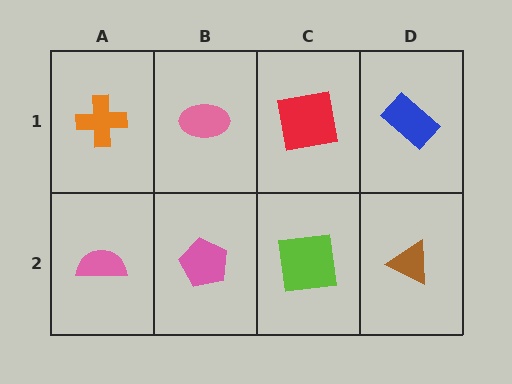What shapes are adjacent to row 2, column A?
An orange cross (row 1, column A), a pink pentagon (row 2, column B).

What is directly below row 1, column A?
A pink semicircle.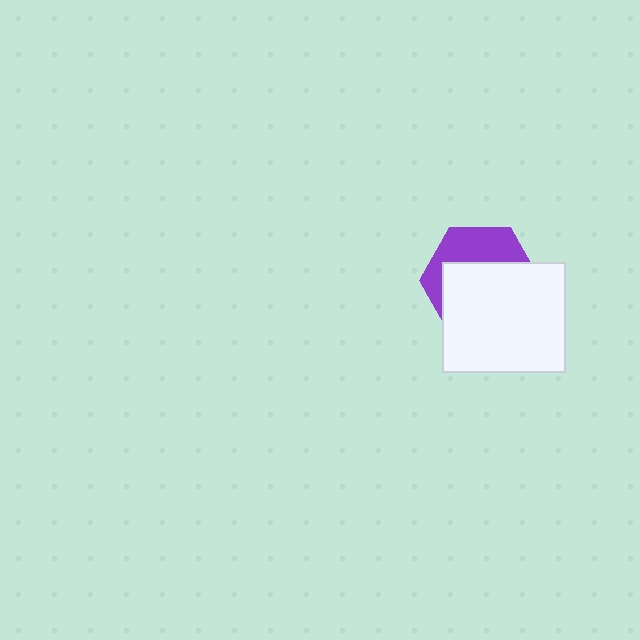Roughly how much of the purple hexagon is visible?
A small part of it is visible (roughly 36%).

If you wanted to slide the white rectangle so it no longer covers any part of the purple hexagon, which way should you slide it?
Slide it down — that is the most direct way to separate the two shapes.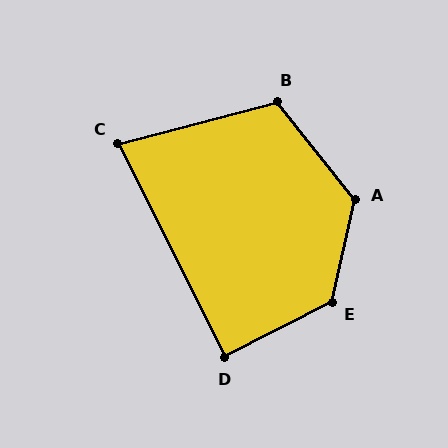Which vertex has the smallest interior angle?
C, at approximately 78 degrees.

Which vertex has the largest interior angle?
E, at approximately 130 degrees.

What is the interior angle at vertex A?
Approximately 129 degrees (obtuse).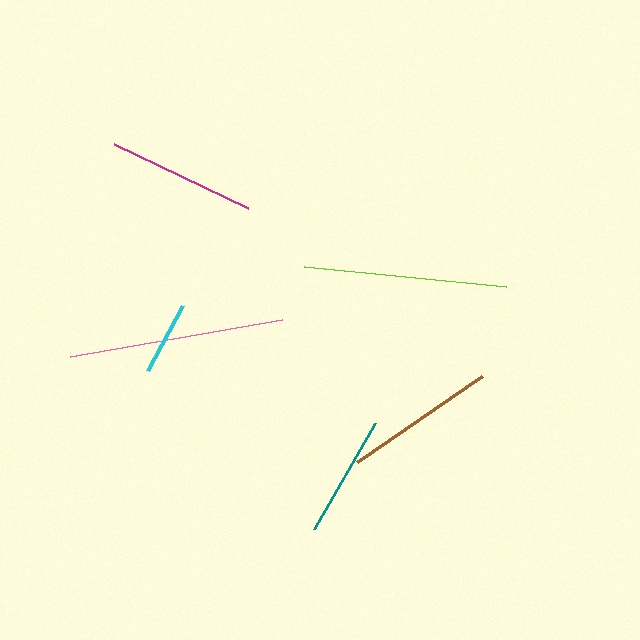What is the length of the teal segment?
The teal segment is approximately 123 pixels long.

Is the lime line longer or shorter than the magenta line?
The lime line is longer than the magenta line.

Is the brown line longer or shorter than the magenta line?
The brown line is longer than the magenta line.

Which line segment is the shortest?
The cyan line is the shortest at approximately 74 pixels.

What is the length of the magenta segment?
The magenta segment is approximately 149 pixels long.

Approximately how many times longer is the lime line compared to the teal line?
The lime line is approximately 1.7 times the length of the teal line.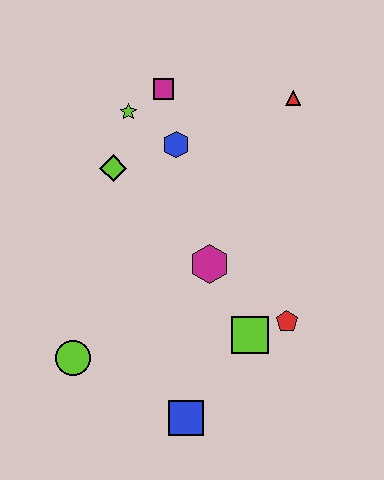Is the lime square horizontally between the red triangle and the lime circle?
Yes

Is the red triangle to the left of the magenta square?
No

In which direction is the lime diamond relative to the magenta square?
The lime diamond is below the magenta square.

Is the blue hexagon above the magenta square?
No